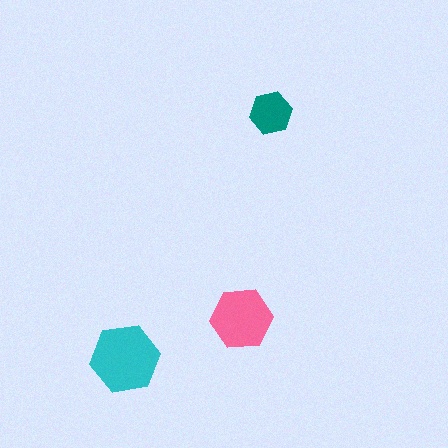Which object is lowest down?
The cyan hexagon is bottommost.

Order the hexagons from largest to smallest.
the cyan one, the pink one, the teal one.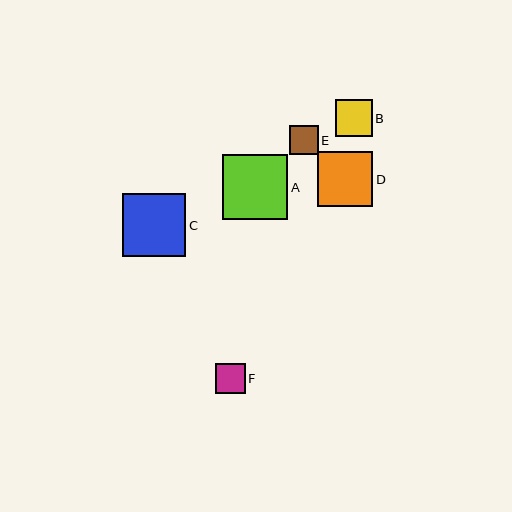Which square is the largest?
Square A is the largest with a size of approximately 65 pixels.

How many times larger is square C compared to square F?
Square C is approximately 2.2 times the size of square F.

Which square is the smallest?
Square E is the smallest with a size of approximately 29 pixels.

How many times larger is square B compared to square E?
Square B is approximately 1.3 times the size of square E.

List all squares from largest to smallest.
From largest to smallest: A, C, D, B, F, E.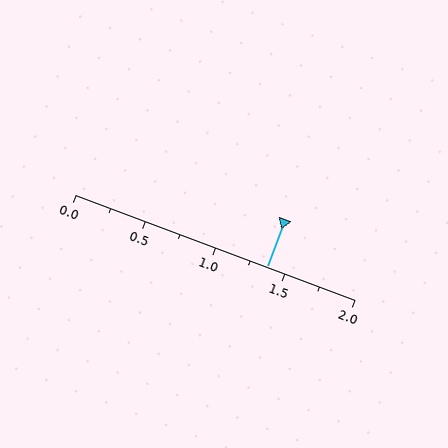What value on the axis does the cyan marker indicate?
The marker indicates approximately 1.38.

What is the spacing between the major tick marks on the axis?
The major ticks are spaced 0.5 apart.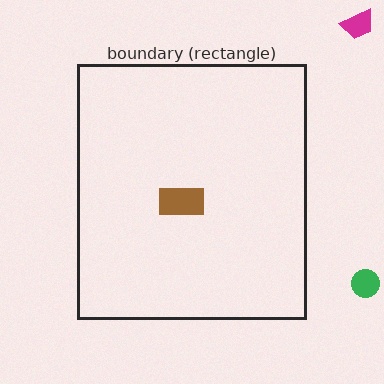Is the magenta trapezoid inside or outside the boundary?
Outside.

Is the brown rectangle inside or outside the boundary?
Inside.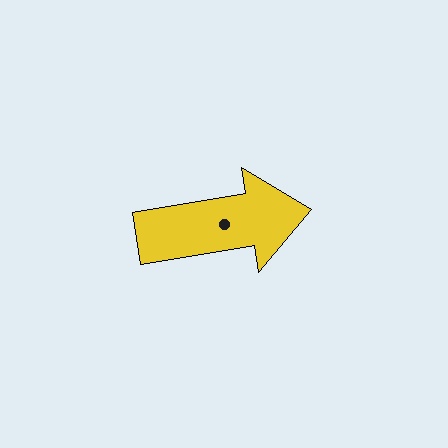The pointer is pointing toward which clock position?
Roughly 3 o'clock.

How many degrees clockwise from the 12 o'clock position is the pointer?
Approximately 81 degrees.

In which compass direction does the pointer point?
East.